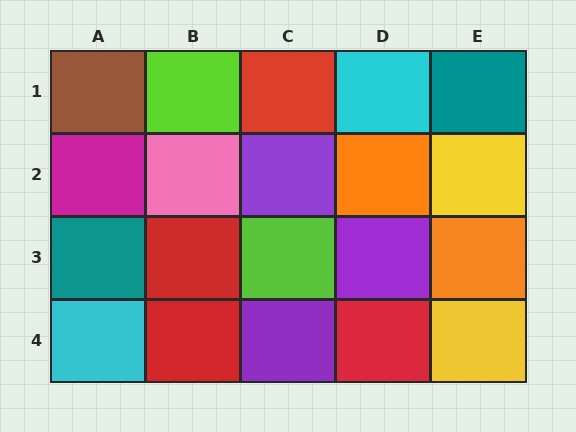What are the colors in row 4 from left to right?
Cyan, red, purple, red, yellow.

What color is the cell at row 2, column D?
Orange.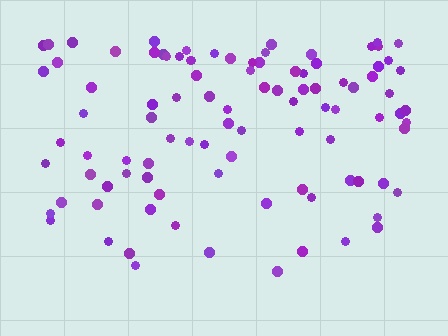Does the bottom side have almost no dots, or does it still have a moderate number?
Still a moderate number, just noticeably fewer than the top.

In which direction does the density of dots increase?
From bottom to top, with the top side densest.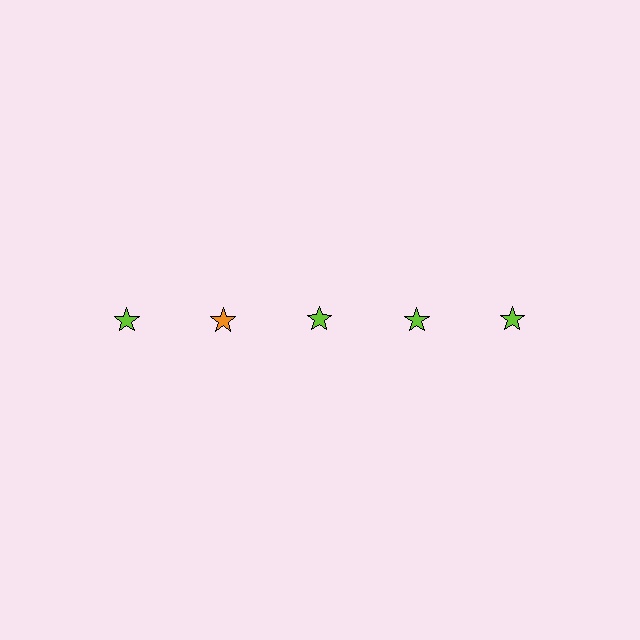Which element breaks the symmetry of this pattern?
The orange star in the top row, second from left column breaks the symmetry. All other shapes are lime stars.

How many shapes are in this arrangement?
There are 5 shapes arranged in a grid pattern.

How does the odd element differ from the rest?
It has a different color: orange instead of lime.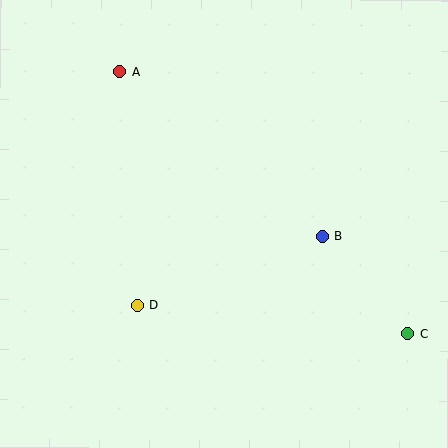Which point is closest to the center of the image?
Point B at (322, 237) is closest to the center.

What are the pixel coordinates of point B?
Point B is at (322, 237).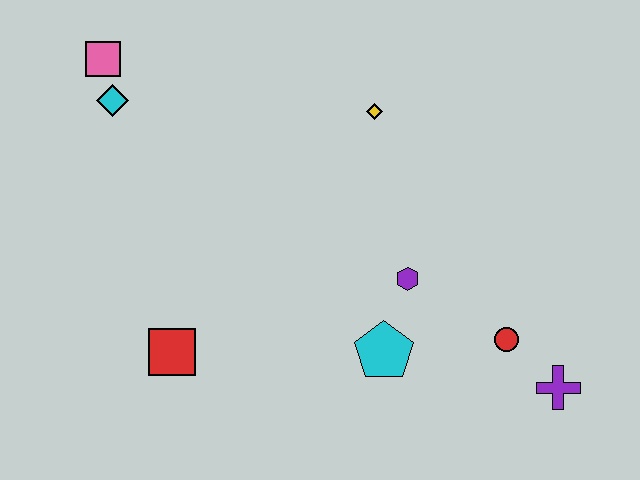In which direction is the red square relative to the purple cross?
The red square is to the left of the purple cross.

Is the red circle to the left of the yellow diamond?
No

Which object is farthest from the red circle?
The pink square is farthest from the red circle.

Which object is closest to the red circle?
The purple cross is closest to the red circle.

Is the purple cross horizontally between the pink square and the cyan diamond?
No